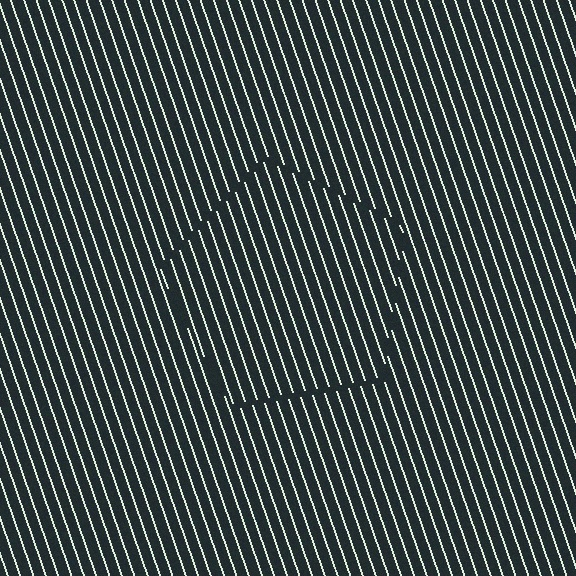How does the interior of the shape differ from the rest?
The interior of the shape contains the same grating, shifted by half a period — the contour is defined by the phase discontinuity where line-ends from the inner and outer gratings abut.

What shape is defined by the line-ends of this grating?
An illusory pentagon. The interior of the shape contains the same grating, shifted by half a period — the contour is defined by the phase discontinuity where line-ends from the inner and outer gratings abut.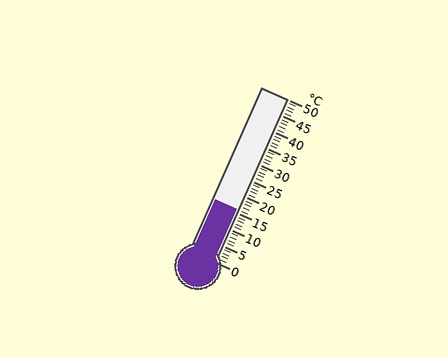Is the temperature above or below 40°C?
The temperature is below 40°C.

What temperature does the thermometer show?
The thermometer shows approximately 16°C.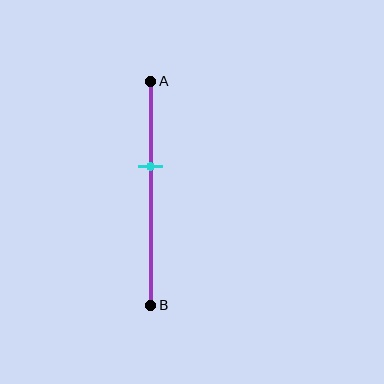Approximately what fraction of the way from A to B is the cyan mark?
The cyan mark is approximately 40% of the way from A to B.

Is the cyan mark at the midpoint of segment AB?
No, the mark is at about 40% from A, not at the 50% midpoint.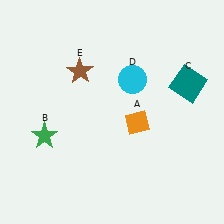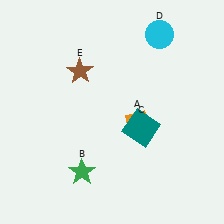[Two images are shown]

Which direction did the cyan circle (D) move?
The cyan circle (D) moved up.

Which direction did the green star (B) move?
The green star (B) moved right.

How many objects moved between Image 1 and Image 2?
3 objects moved between the two images.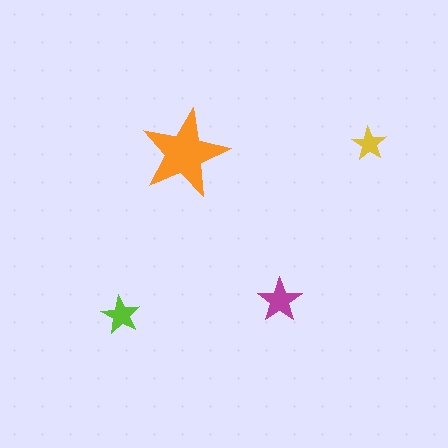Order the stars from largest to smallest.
the orange one, the magenta one, the lime one, the yellow one.